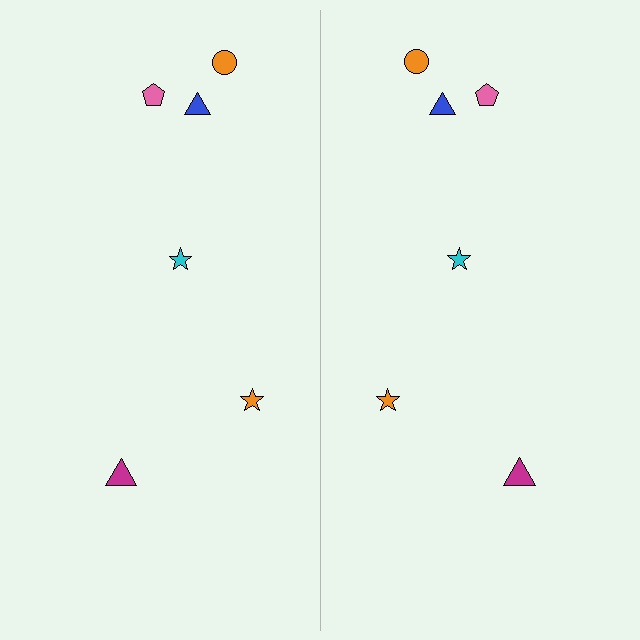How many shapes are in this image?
There are 12 shapes in this image.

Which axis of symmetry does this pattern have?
The pattern has a vertical axis of symmetry running through the center of the image.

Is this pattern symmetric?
Yes, this pattern has bilateral (reflection) symmetry.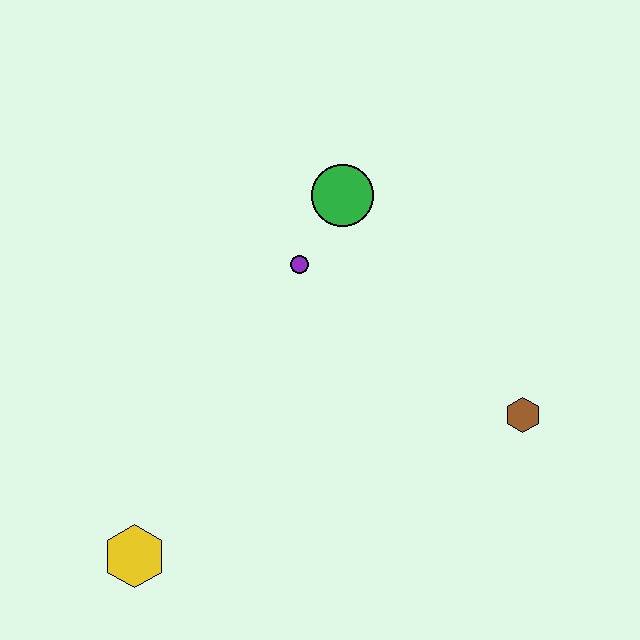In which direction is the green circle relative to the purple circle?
The green circle is above the purple circle.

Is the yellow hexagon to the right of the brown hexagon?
No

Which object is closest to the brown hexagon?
The purple circle is closest to the brown hexagon.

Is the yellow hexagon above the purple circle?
No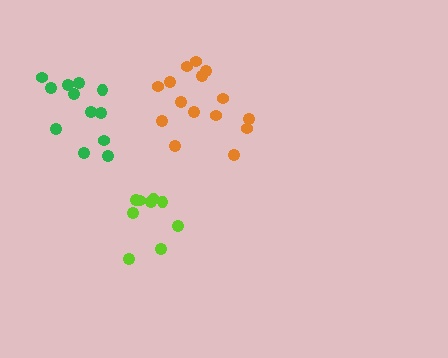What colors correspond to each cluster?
The clusters are colored: green, lime, orange.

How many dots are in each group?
Group 1: 12 dots, Group 2: 9 dots, Group 3: 15 dots (36 total).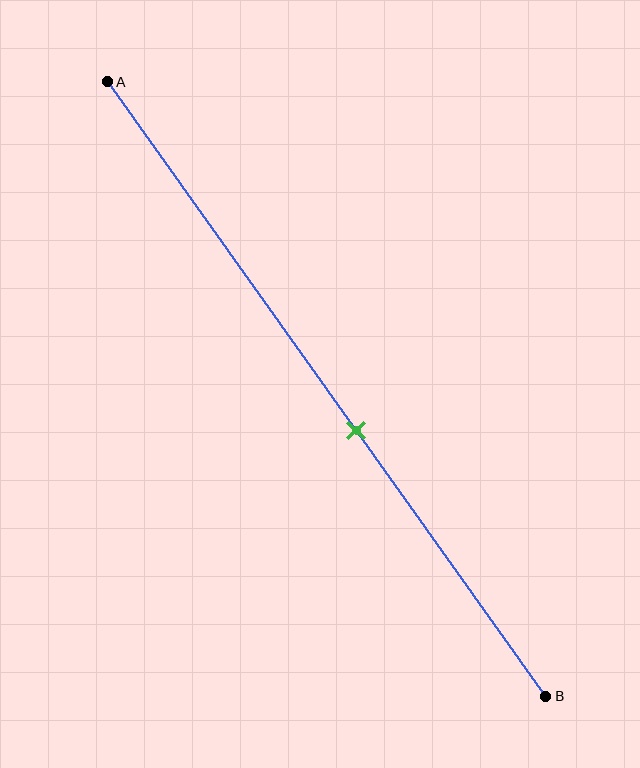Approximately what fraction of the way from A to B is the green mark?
The green mark is approximately 55% of the way from A to B.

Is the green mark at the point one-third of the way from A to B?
No, the mark is at about 55% from A, not at the 33% one-third point.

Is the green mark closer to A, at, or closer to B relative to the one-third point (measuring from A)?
The green mark is closer to point B than the one-third point of segment AB.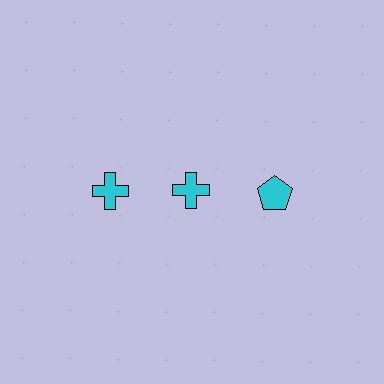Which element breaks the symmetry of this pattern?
The cyan pentagon in the top row, center column breaks the symmetry. All other shapes are cyan crosses.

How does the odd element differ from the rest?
It has a different shape: pentagon instead of cross.